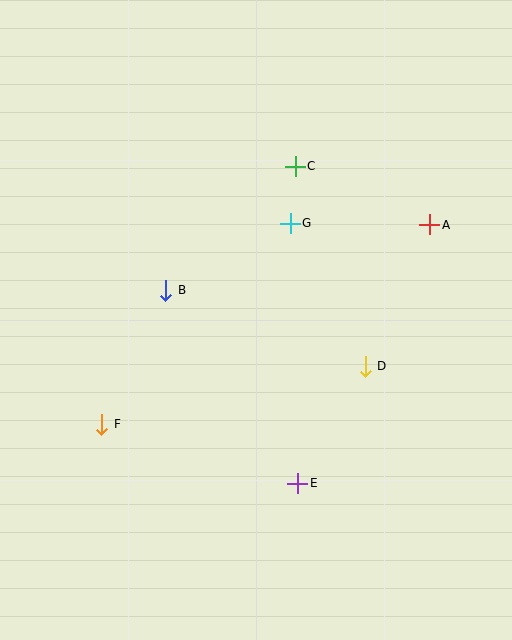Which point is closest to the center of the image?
Point B at (166, 290) is closest to the center.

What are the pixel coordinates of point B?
Point B is at (166, 290).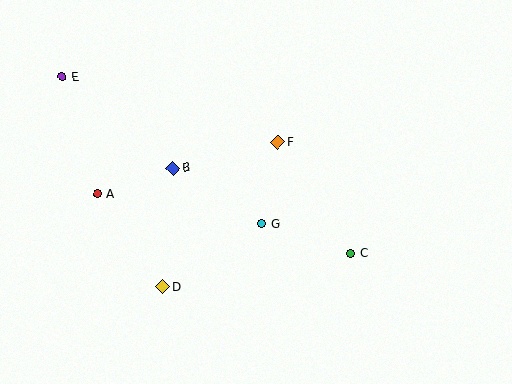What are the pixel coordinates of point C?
Point C is at (351, 253).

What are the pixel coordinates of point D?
Point D is at (163, 287).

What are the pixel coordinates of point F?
Point F is at (278, 142).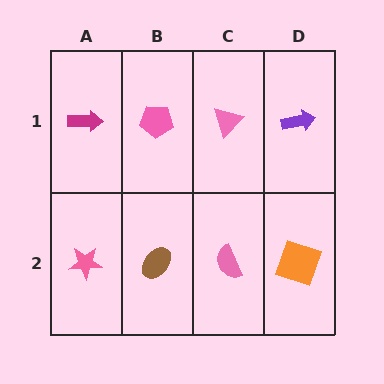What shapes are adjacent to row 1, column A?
A pink star (row 2, column A), a pink pentagon (row 1, column B).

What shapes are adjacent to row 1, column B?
A brown ellipse (row 2, column B), a magenta arrow (row 1, column A), a pink triangle (row 1, column C).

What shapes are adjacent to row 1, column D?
An orange square (row 2, column D), a pink triangle (row 1, column C).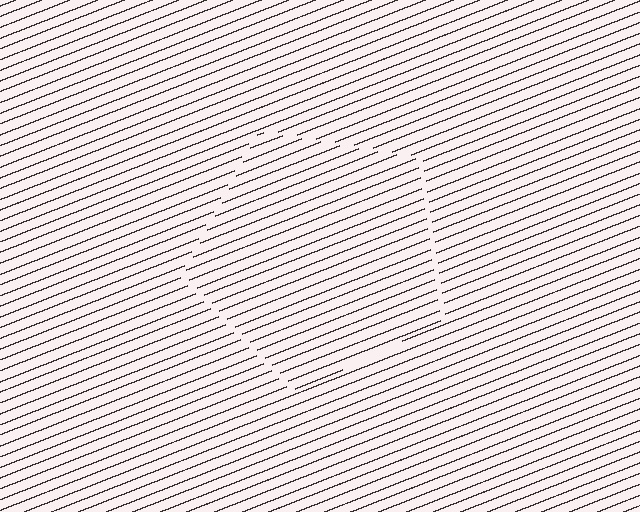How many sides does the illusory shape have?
5 sides — the line-ends trace a pentagon.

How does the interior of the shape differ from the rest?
The interior of the shape contains the same grating, shifted by half a period — the contour is defined by the phase discontinuity where line-ends from the inner and outer gratings abut.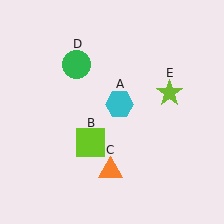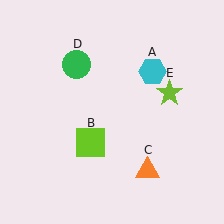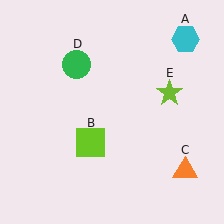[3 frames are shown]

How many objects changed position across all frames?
2 objects changed position: cyan hexagon (object A), orange triangle (object C).